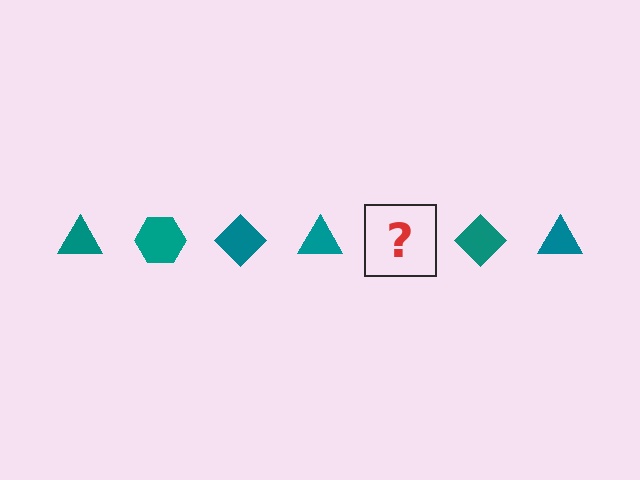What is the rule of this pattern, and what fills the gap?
The rule is that the pattern cycles through triangle, hexagon, diamond shapes in teal. The gap should be filled with a teal hexagon.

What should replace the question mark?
The question mark should be replaced with a teal hexagon.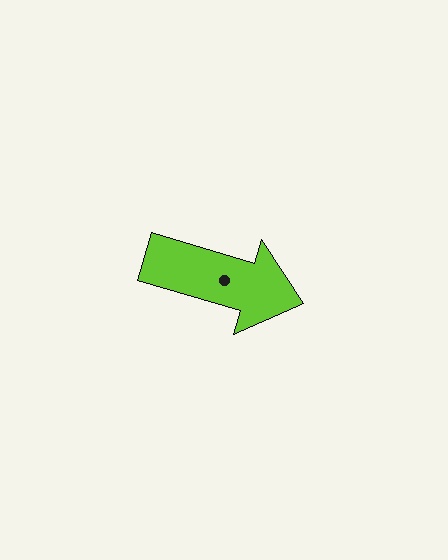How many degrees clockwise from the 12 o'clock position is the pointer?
Approximately 106 degrees.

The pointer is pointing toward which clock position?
Roughly 4 o'clock.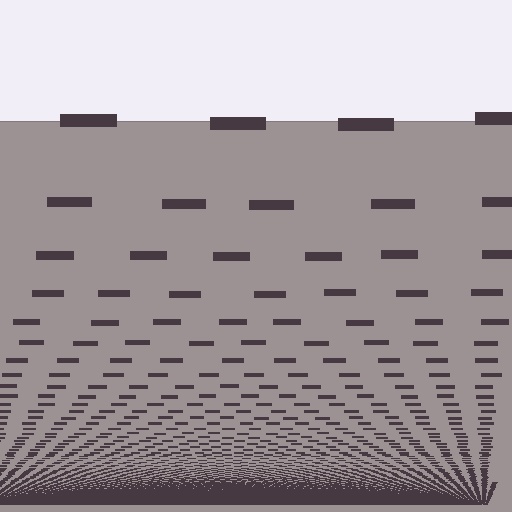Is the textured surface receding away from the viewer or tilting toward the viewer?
The surface appears to tilt toward the viewer. Texture elements get larger and sparser toward the top.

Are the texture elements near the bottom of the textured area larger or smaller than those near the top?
Smaller. The gradient is inverted — elements near the bottom are smaller and denser.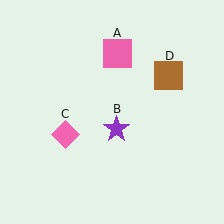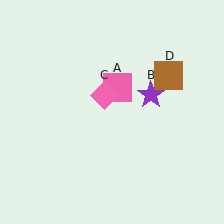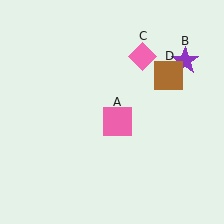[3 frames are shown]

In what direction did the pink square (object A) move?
The pink square (object A) moved down.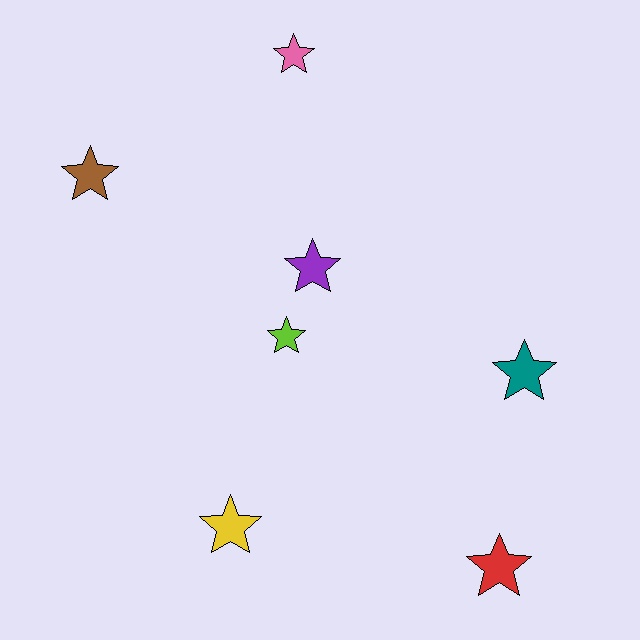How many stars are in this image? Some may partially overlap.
There are 7 stars.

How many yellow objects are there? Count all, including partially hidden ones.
There is 1 yellow object.